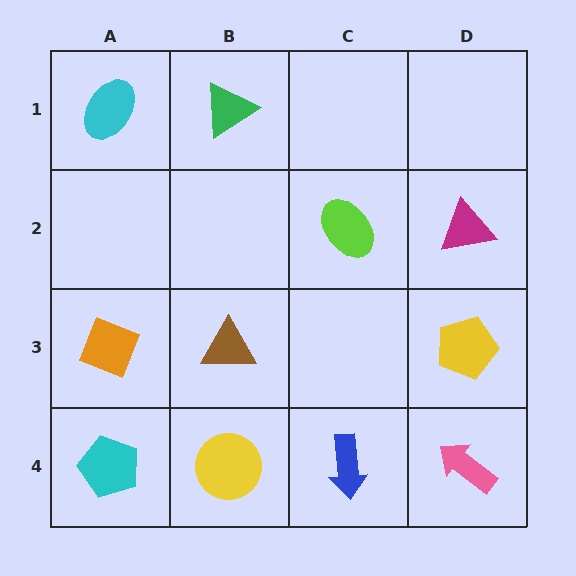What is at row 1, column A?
A cyan ellipse.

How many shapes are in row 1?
2 shapes.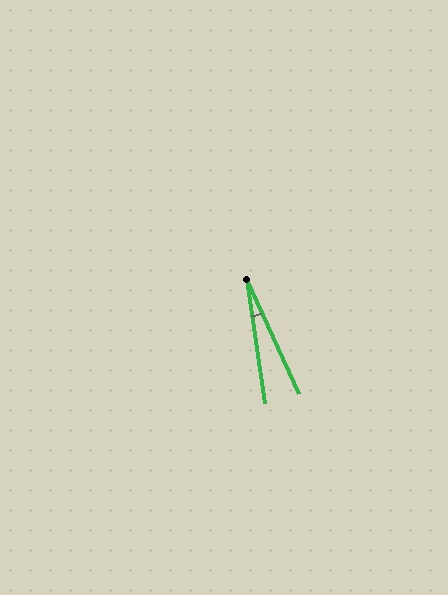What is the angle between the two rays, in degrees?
Approximately 16 degrees.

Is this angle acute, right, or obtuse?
It is acute.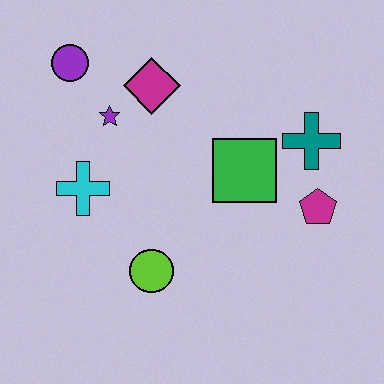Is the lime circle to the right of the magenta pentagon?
No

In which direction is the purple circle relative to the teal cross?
The purple circle is to the left of the teal cross.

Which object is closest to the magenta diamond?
The purple star is closest to the magenta diamond.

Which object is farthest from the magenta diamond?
The magenta pentagon is farthest from the magenta diamond.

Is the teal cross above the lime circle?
Yes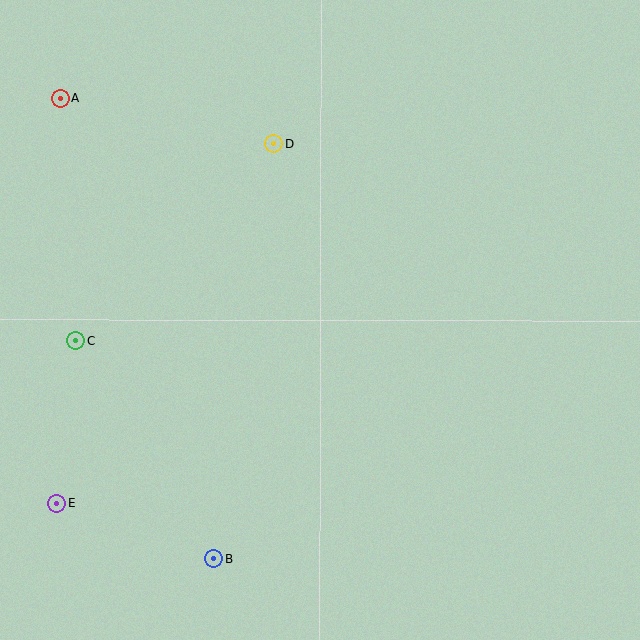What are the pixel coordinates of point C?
Point C is at (76, 341).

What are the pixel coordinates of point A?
Point A is at (60, 98).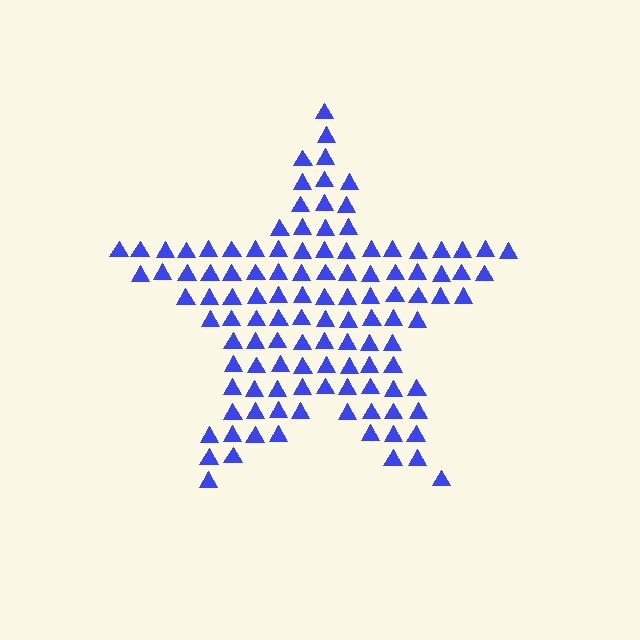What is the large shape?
The large shape is a star.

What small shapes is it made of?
It is made of small triangles.